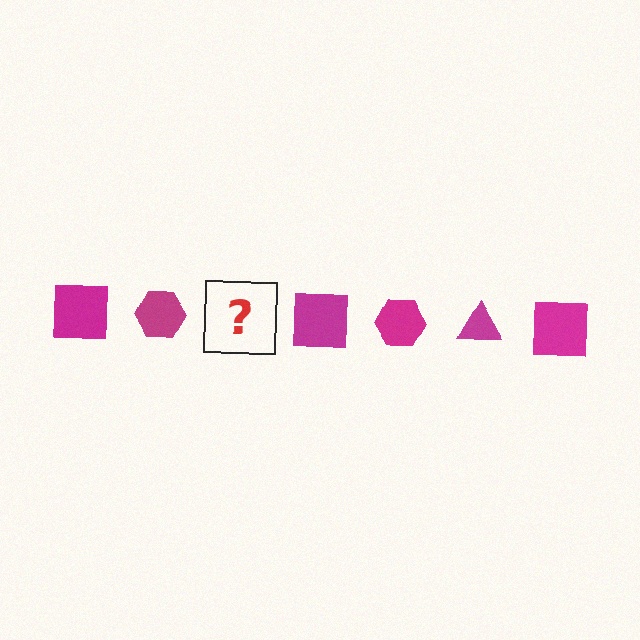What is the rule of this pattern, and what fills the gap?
The rule is that the pattern cycles through square, hexagon, triangle shapes in magenta. The gap should be filled with a magenta triangle.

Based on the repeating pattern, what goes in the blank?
The blank should be a magenta triangle.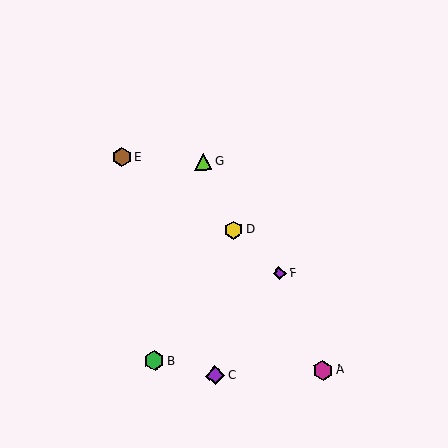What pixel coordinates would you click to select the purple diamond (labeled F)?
Click at (280, 274) to select the purple diamond F.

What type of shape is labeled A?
Shape A is a magenta hexagon.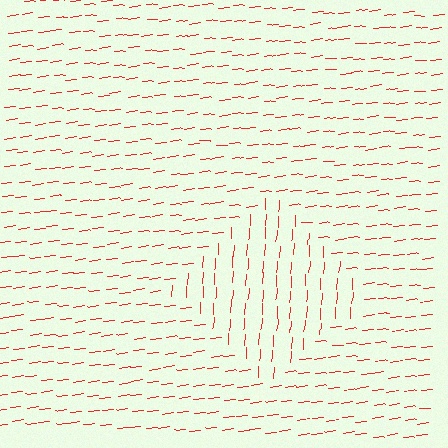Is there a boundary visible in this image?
Yes, there is a texture boundary formed by a change in line orientation.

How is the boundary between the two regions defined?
The boundary is defined purely by a change in line orientation (approximately 80 degrees difference). All lines are the same color and thickness.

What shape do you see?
I see a diamond.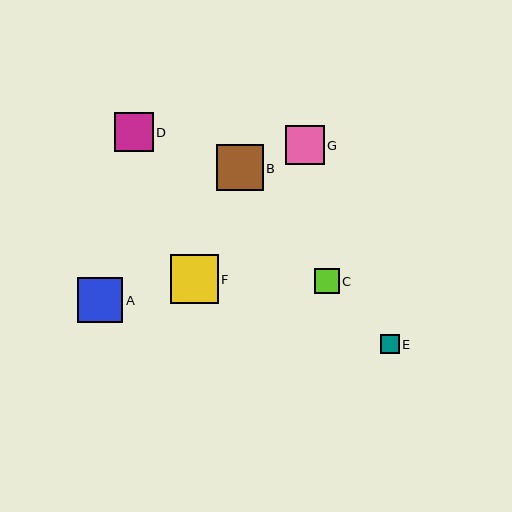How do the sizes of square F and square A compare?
Square F and square A are approximately the same size.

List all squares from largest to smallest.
From largest to smallest: F, B, A, D, G, C, E.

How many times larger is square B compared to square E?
Square B is approximately 2.4 times the size of square E.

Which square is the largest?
Square F is the largest with a size of approximately 48 pixels.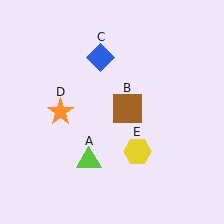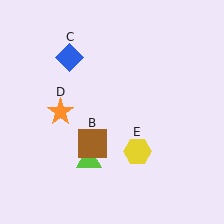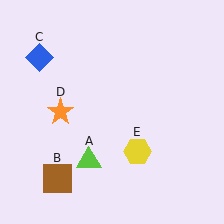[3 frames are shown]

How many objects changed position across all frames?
2 objects changed position: brown square (object B), blue diamond (object C).